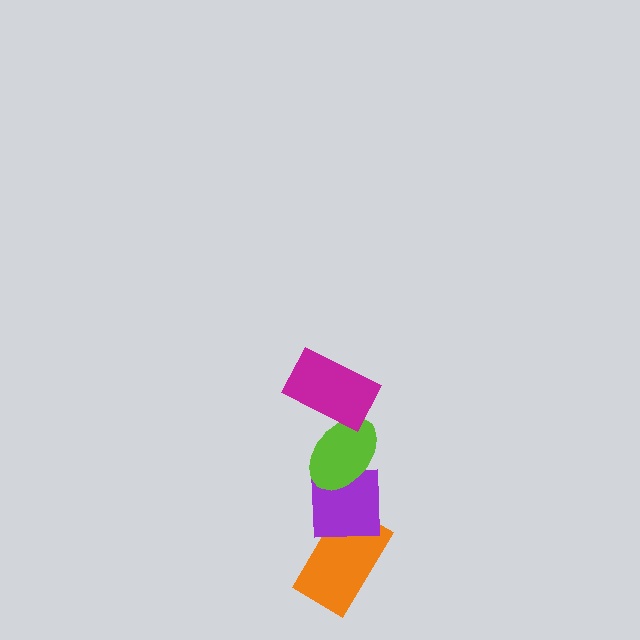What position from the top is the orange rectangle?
The orange rectangle is 4th from the top.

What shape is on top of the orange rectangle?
The purple square is on top of the orange rectangle.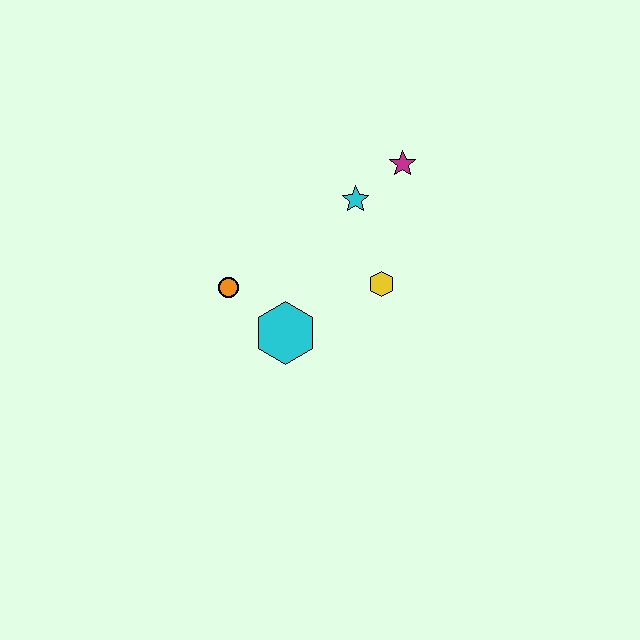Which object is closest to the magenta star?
The cyan star is closest to the magenta star.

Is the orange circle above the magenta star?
No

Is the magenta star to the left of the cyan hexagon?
No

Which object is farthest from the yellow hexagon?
The orange circle is farthest from the yellow hexagon.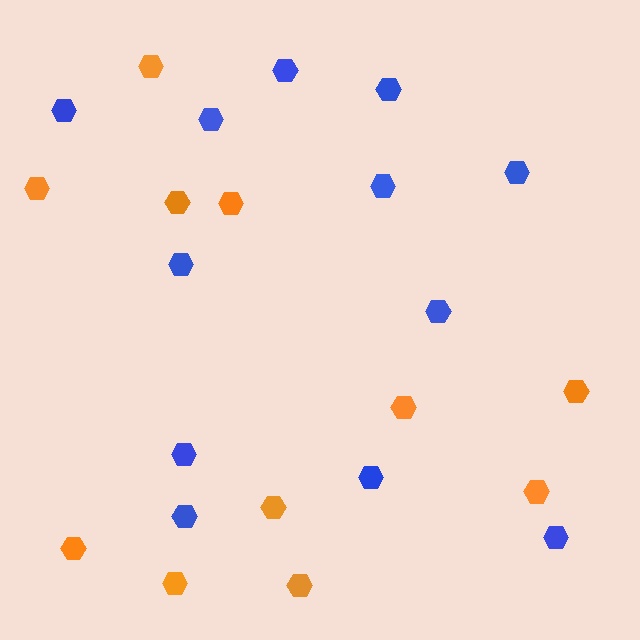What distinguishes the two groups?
There are 2 groups: one group of orange hexagons (11) and one group of blue hexagons (12).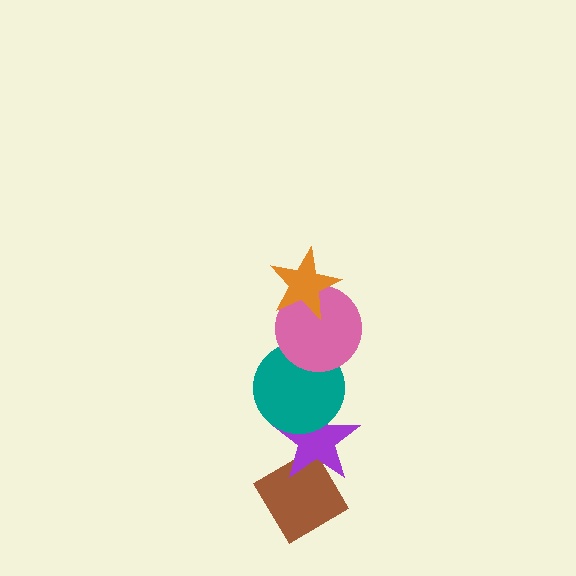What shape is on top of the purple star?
The teal circle is on top of the purple star.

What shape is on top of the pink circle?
The orange star is on top of the pink circle.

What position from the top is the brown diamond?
The brown diamond is 5th from the top.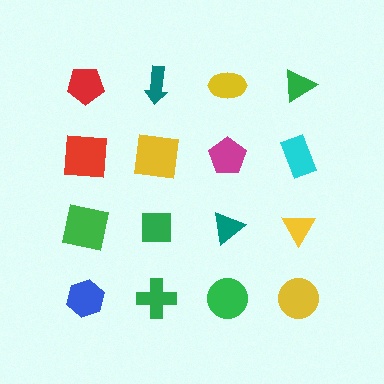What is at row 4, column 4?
A yellow circle.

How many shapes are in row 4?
4 shapes.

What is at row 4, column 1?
A blue hexagon.